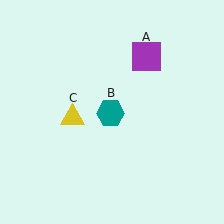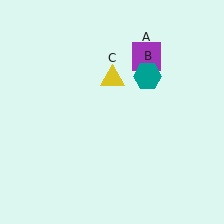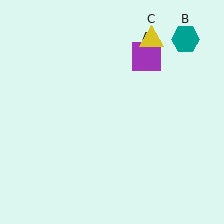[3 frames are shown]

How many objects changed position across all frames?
2 objects changed position: teal hexagon (object B), yellow triangle (object C).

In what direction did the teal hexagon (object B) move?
The teal hexagon (object B) moved up and to the right.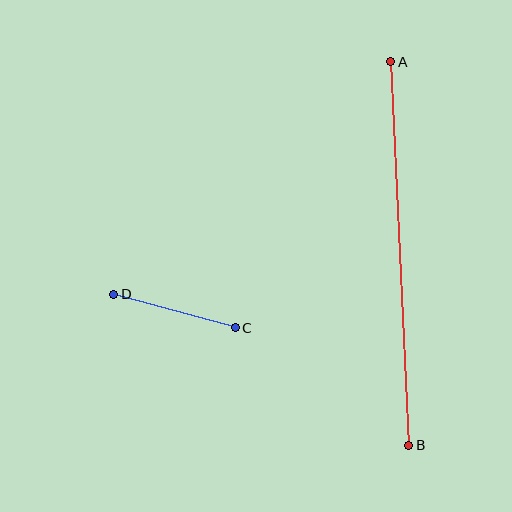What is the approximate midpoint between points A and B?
The midpoint is at approximately (400, 254) pixels.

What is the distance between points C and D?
The distance is approximately 126 pixels.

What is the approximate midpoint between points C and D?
The midpoint is at approximately (175, 311) pixels.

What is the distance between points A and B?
The distance is approximately 384 pixels.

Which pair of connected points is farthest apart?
Points A and B are farthest apart.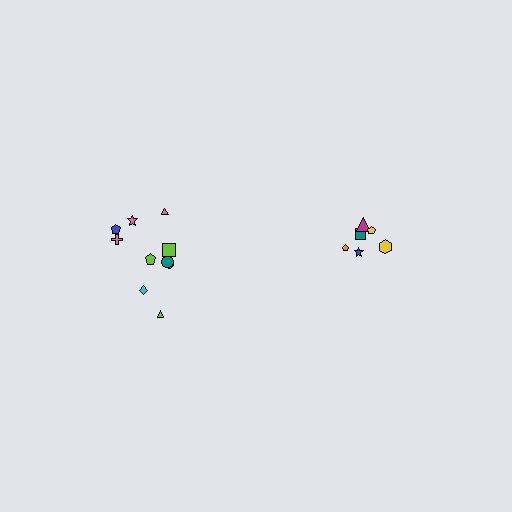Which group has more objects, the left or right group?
The left group.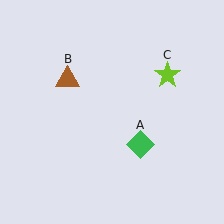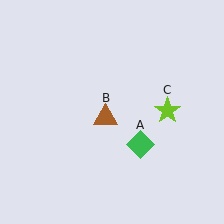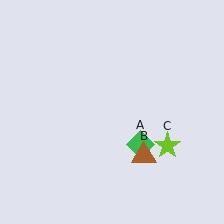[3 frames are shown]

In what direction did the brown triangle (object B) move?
The brown triangle (object B) moved down and to the right.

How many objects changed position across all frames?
2 objects changed position: brown triangle (object B), lime star (object C).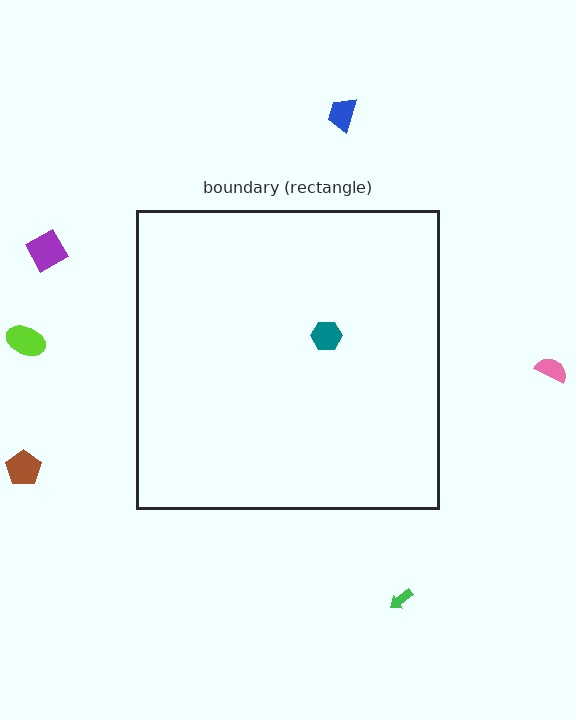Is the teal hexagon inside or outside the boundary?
Inside.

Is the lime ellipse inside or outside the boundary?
Outside.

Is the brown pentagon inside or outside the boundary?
Outside.